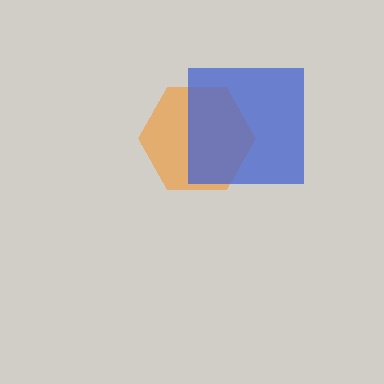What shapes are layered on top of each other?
The layered shapes are: an orange hexagon, a blue square.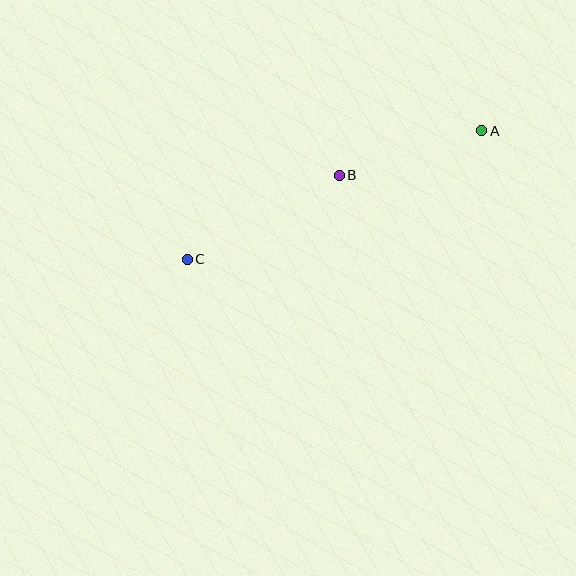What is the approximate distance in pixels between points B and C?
The distance between B and C is approximately 173 pixels.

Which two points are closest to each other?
Points A and B are closest to each other.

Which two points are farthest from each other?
Points A and C are farthest from each other.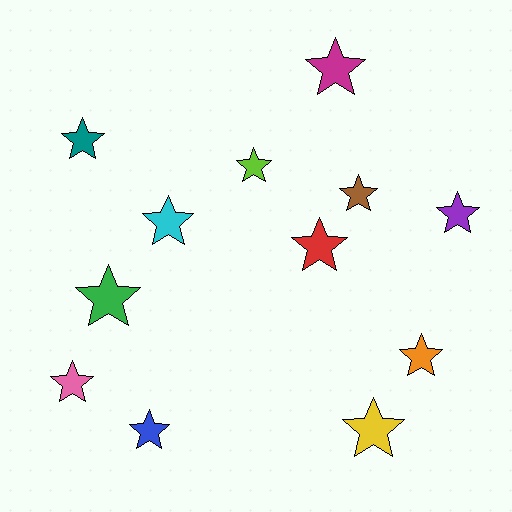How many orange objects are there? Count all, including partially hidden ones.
There is 1 orange object.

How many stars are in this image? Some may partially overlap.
There are 12 stars.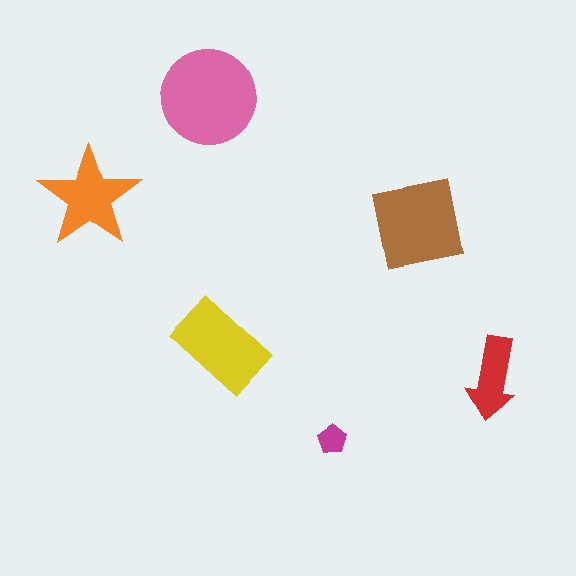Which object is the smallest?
The magenta pentagon.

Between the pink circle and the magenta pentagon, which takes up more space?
The pink circle.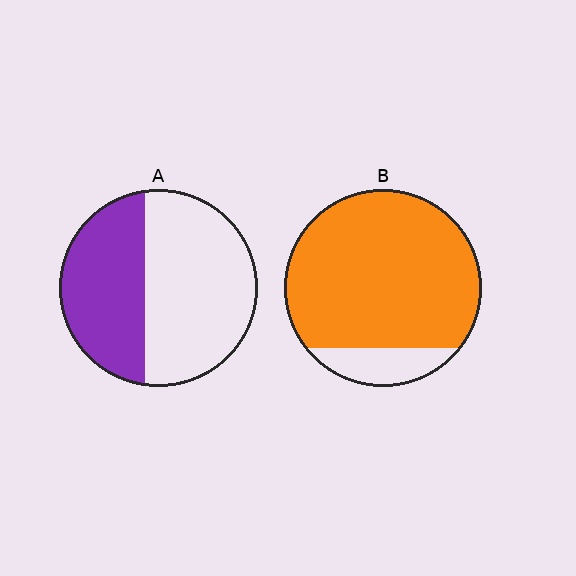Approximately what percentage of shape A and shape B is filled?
A is approximately 40% and B is approximately 85%.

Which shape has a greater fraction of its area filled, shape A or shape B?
Shape B.